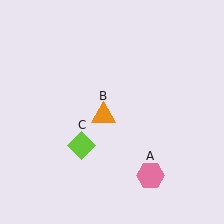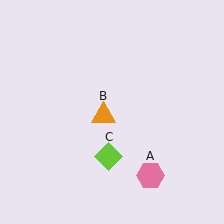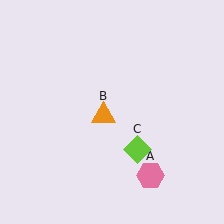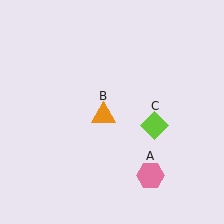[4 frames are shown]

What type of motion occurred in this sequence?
The lime diamond (object C) rotated counterclockwise around the center of the scene.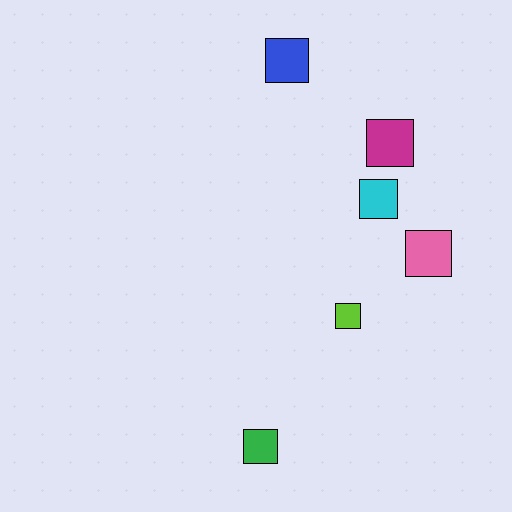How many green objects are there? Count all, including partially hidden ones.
There is 1 green object.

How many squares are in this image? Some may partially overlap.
There are 6 squares.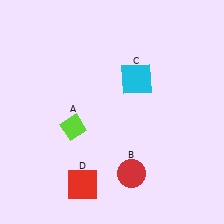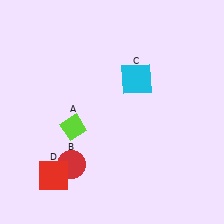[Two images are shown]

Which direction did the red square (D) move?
The red square (D) moved left.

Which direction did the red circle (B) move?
The red circle (B) moved left.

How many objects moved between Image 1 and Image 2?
2 objects moved between the two images.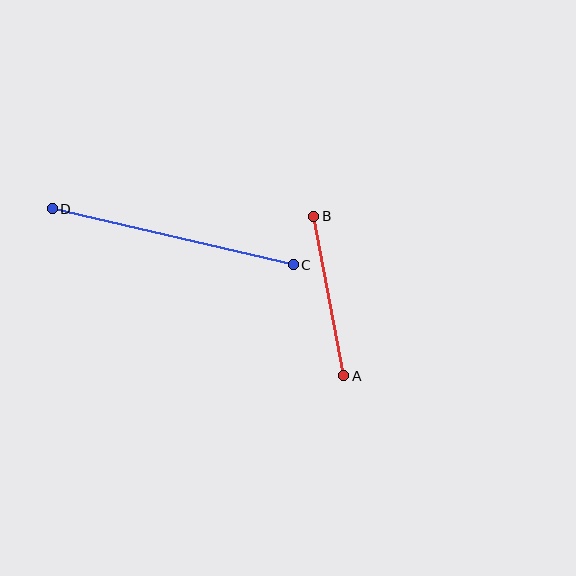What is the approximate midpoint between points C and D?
The midpoint is at approximately (173, 237) pixels.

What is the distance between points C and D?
The distance is approximately 248 pixels.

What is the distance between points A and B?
The distance is approximately 162 pixels.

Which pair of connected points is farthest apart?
Points C and D are farthest apart.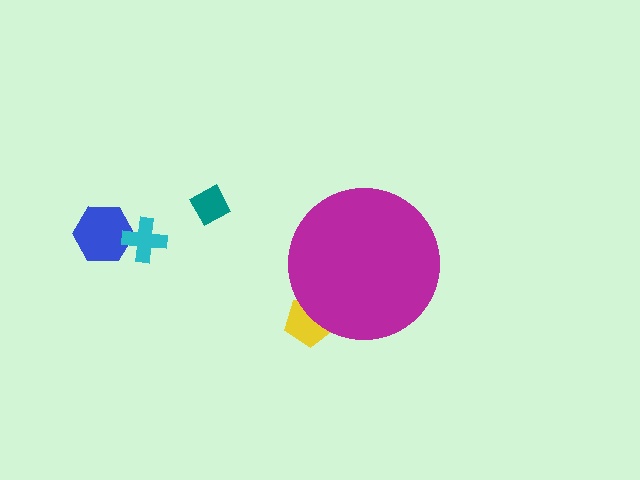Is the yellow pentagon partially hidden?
Yes, the yellow pentagon is partially hidden behind the magenta circle.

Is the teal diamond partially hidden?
No, the teal diamond is fully visible.